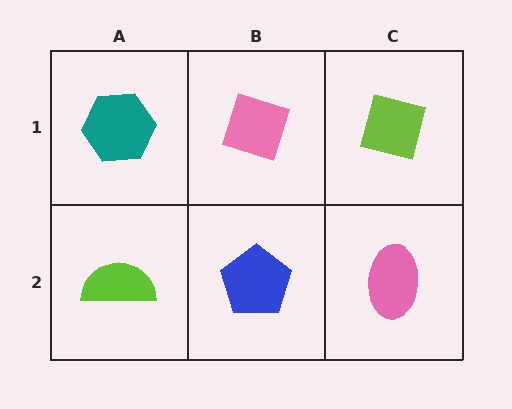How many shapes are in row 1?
3 shapes.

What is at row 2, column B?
A blue pentagon.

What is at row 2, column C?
A pink ellipse.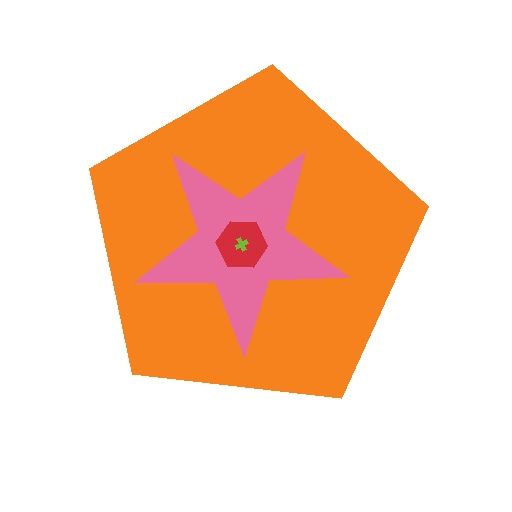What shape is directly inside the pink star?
The red hexagon.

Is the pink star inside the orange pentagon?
Yes.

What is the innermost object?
The lime cross.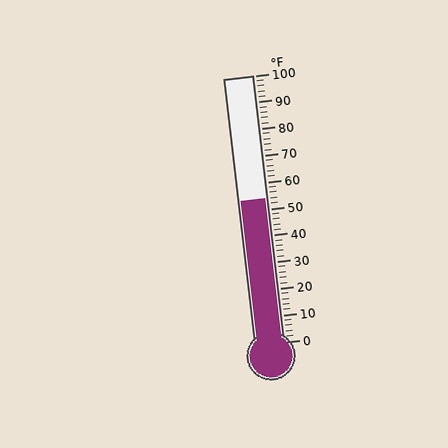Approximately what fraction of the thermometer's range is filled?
The thermometer is filled to approximately 55% of its range.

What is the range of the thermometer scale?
The thermometer scale ranges from 0°F to 100°F.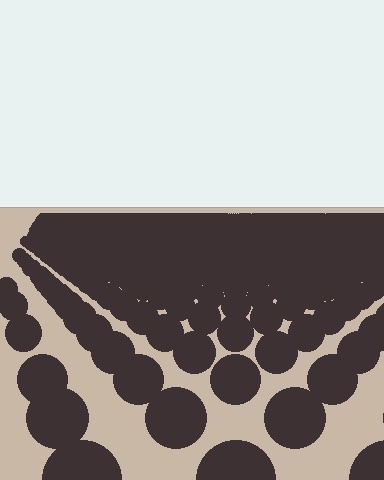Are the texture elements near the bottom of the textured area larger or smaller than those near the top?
Larger. Near the bottom, elements are closer to the viewer and appear at a bigger on-screen size.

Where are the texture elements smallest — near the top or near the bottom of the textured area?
Near the top.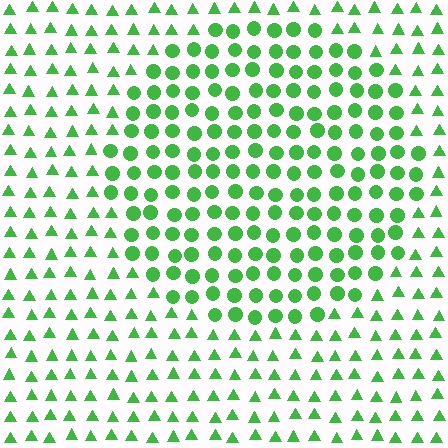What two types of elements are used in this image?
The image uses circles inside the circle region and triangles outside it.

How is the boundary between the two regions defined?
The boundary is defined by a change in element shape: circles inside vs. triangles outside. All elements share the same color and spacing.